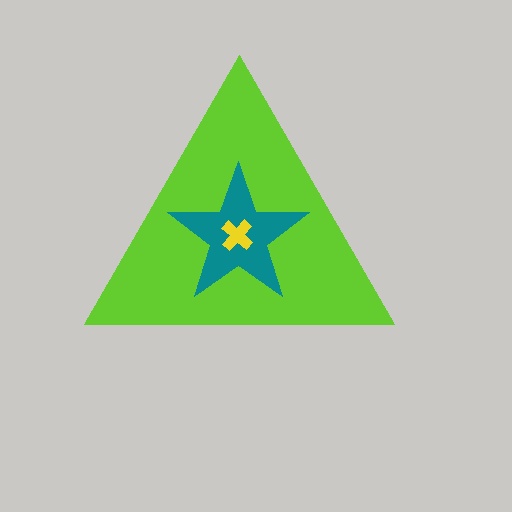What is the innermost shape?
The yellow cross.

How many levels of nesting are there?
3.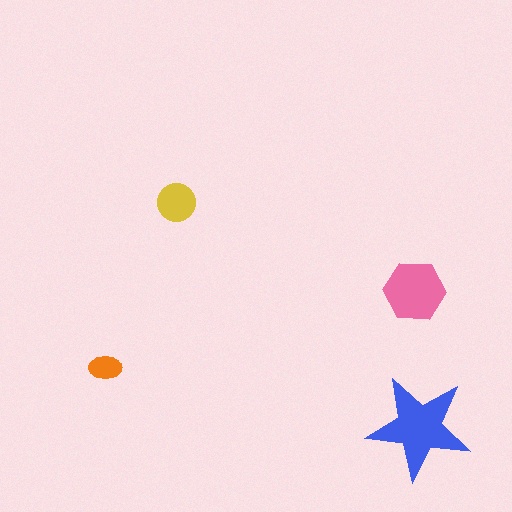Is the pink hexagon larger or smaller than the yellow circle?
Larger.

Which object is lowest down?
The blue star is bottommost.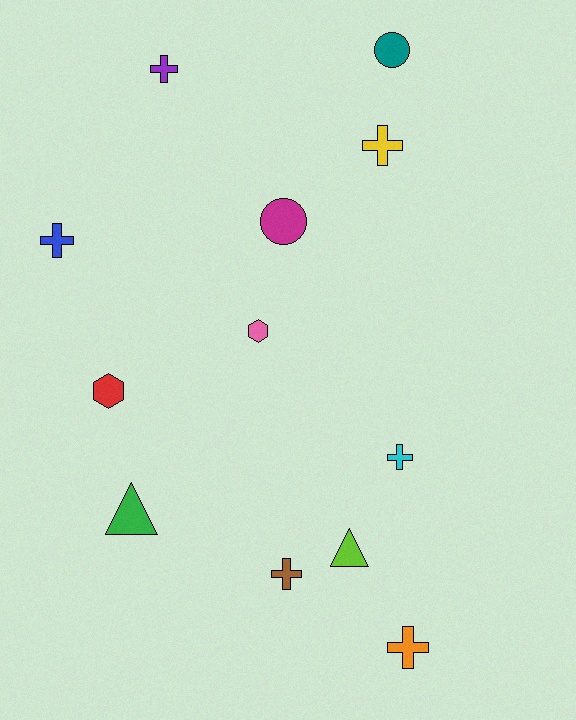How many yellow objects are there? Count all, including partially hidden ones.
There is 1 yellow object.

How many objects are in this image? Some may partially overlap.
There are 12 objects.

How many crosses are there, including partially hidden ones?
There are 6 crosses.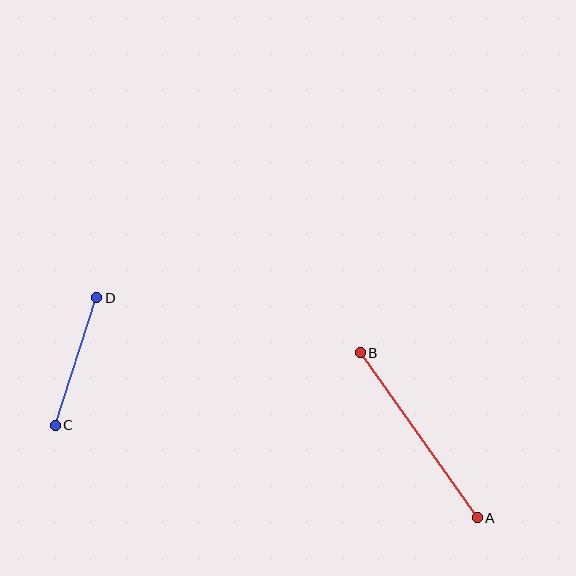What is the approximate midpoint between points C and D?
The midpoint is at approximately (76, 361) pixels.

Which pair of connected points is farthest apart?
Points A and B are farthest apart.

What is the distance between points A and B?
The distance is approximately 202 pixels.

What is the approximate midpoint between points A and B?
The midpoint is at approximately (419, 435) pixels.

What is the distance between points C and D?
The distance is approximately 134 pixels.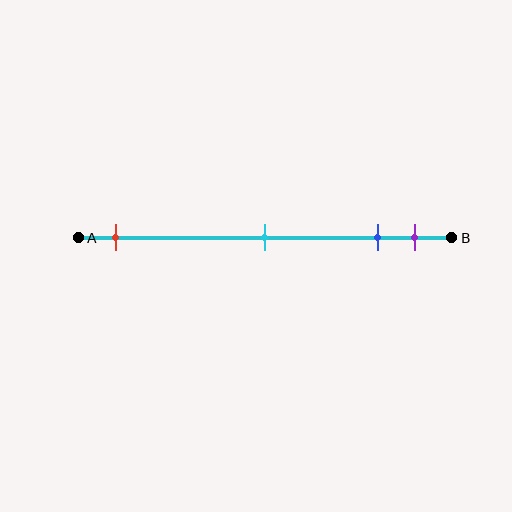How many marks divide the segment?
There are 4 marks dividing the segment.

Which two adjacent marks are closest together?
The blue and purple marks are the closest adjacent pair.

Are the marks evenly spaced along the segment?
No, the marks are not evenly spaced.